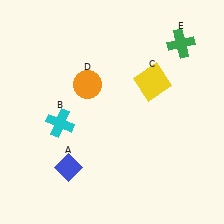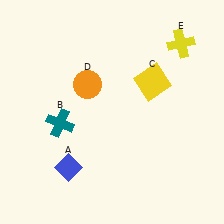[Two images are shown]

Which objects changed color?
B changed from cyan to teal. E changed from green to yellow.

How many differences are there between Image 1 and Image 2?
There are 2 differences between the two images.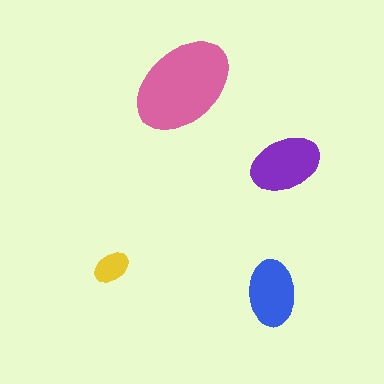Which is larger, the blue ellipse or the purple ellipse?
The purple one.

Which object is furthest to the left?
The yellow ellipse is leftmost.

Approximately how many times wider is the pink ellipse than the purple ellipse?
About 1.5 times wider.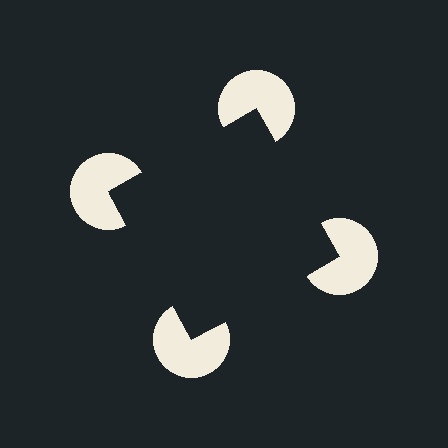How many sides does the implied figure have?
4 sides.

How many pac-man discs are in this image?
There are 4 — one at each vertex of the illusory square.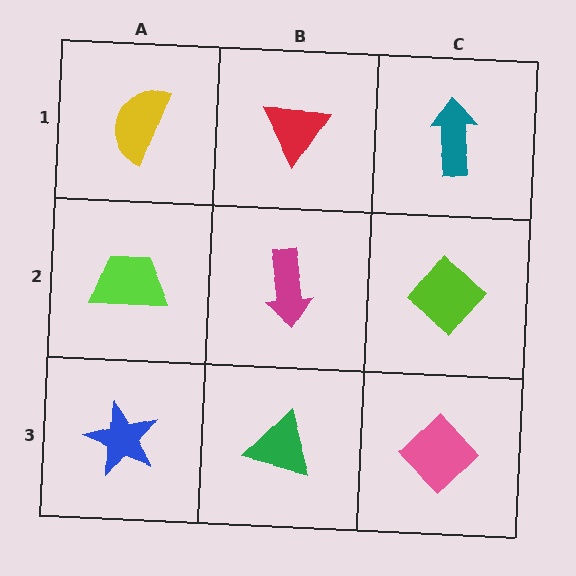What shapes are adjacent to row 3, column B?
A magenta arrow (row 2, column B), a blue star (row 3, column A), a pink diamond (row 3, column C).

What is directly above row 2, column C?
A teal arrow.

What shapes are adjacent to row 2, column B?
A red triangle (row 1, column B), a green triangle (row 3, column B), a lime trapezoid (row 2, column A), a lime diamond (row 2, column C).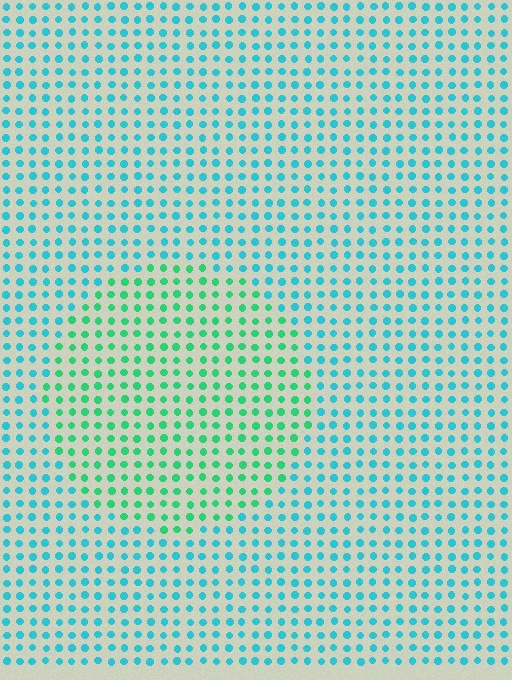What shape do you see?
I see a circle.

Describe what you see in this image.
The image is filled with small cyan elements in a uniform arrangement. A circle-shaped region is visible where the elements are tinted to a slightly different hue, forming a subtle color boundary.